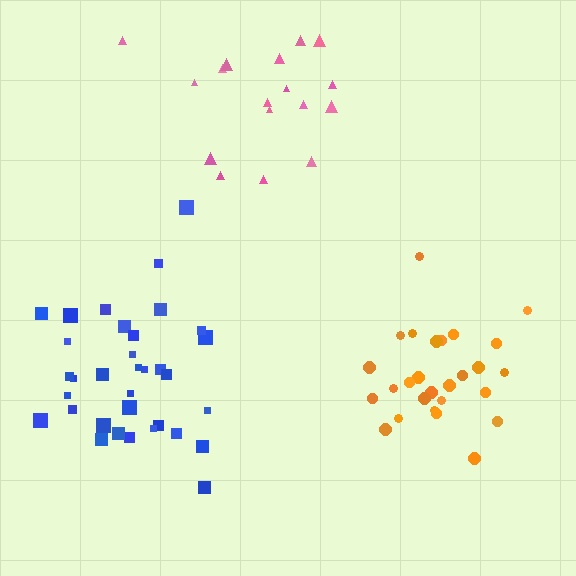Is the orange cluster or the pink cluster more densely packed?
Orange.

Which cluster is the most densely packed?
Blue.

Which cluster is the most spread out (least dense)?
Pink.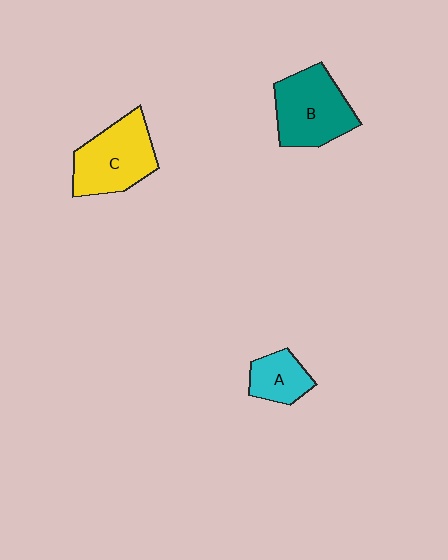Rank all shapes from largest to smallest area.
From largest to smallest: B (teal), C (yellow), A (cyan).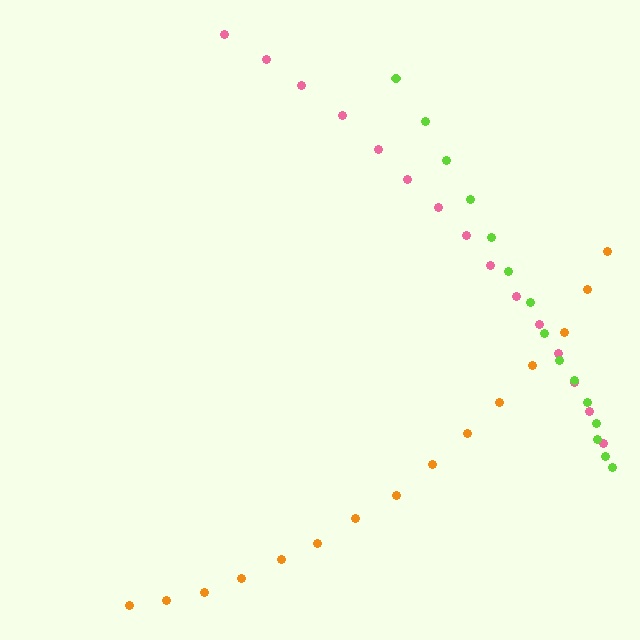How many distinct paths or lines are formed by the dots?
There are 3 distinct paths.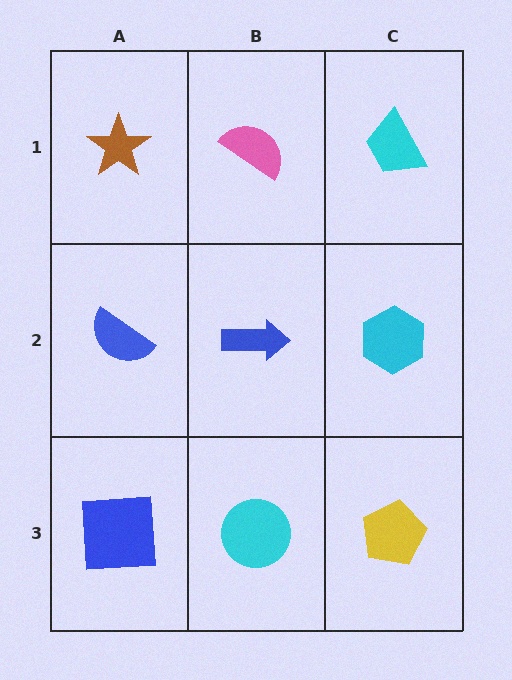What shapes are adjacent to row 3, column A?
A blue semicircle (row 2, column A), a cyan circle (row 3, column B).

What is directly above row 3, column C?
A cyan hexagon.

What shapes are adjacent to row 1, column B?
A blue arrow (row 2, column B), a brown star (row 1, column A), a cyan trapezoid (row 1, column C).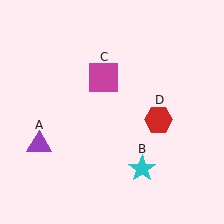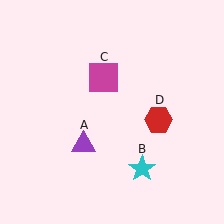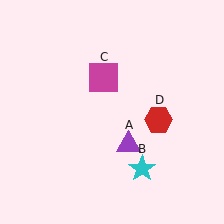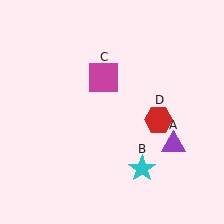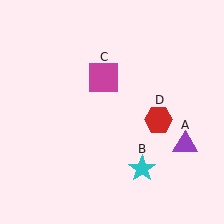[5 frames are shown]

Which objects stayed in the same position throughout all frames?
Cyan star (object B) and magenta square (object C) and red hexagon (object D) remained stationary.